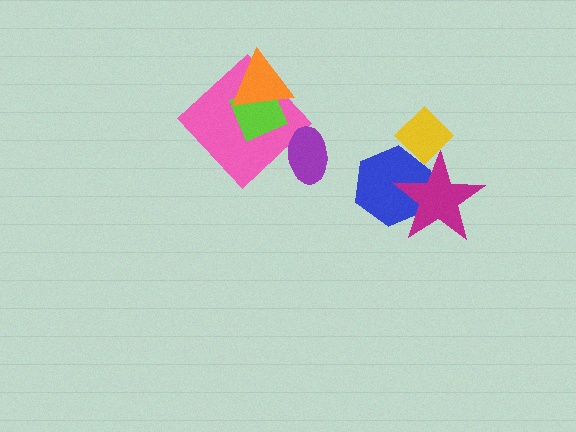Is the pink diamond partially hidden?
Yes, it is partially covered by another shape.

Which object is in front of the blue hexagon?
The magenta star is in front of the blue hexagon.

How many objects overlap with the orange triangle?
2 objects overlap with the orange triangle.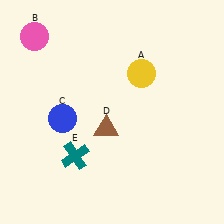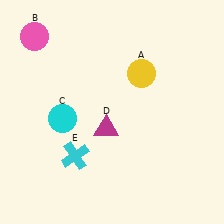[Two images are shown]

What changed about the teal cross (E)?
In Image 1, E is teal. In Image 2, it changed to cyan.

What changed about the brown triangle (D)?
In Image 1, D is brown. In Image 2, it changed to magenta.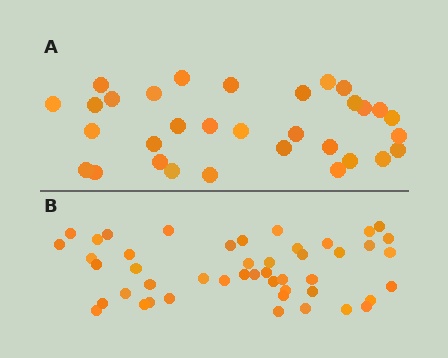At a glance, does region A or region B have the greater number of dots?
Region B (the bottom region) has more dots.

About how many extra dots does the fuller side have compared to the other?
Region B has approximately 15 more dots than region A.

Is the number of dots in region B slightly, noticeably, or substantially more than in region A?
Region B has substantially more. The ratio is roughly 1.5 to 1.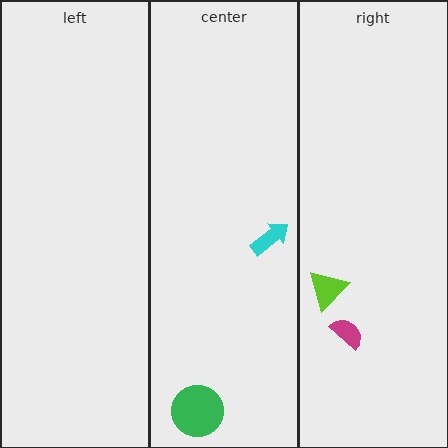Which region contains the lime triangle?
The right region.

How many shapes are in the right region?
2.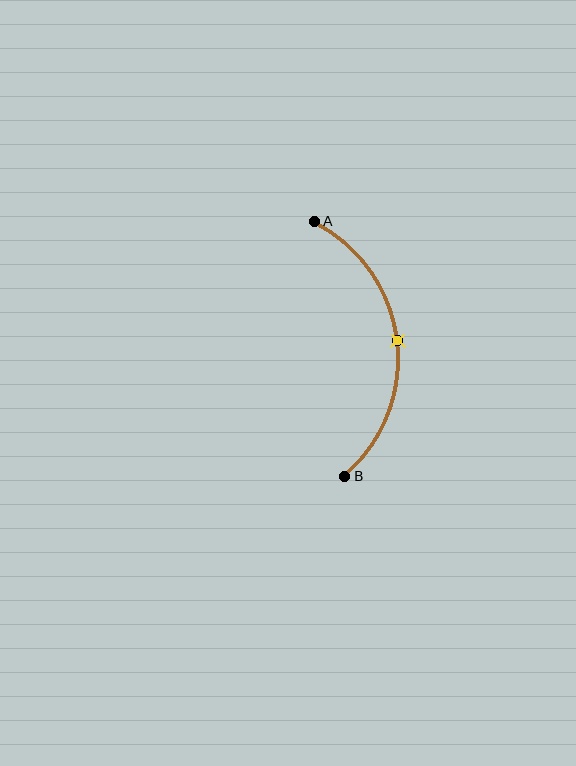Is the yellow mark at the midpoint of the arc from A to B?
Yes. The yellow mark lies on the arc at equal arc-length from both A and B — it is the arc midpoint.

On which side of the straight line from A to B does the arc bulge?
The arc bulges to the right of the straight line connecting A and B.